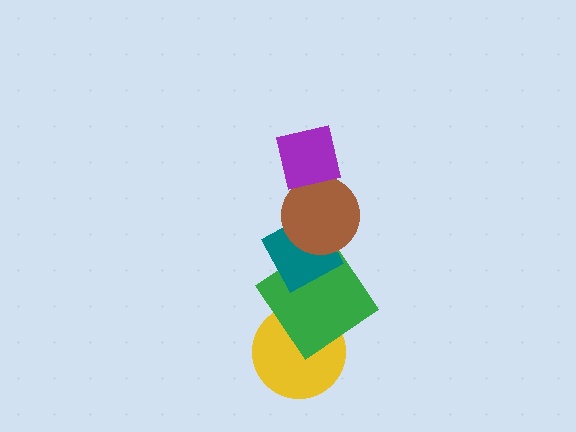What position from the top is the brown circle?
The brown circle is 2nd from the top.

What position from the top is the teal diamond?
The teal diamond is 3rd from the top.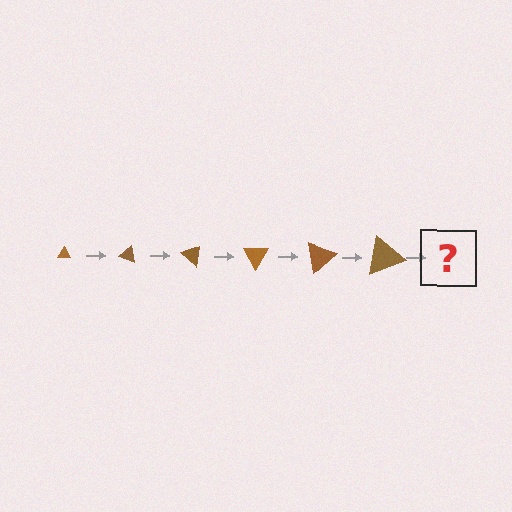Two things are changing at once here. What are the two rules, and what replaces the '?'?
The two rules are that the triangle grows larger each step and it rotates 20 degrees each step. The '?' should be a triangle, larger than the previous one and rotated 120 degrees from the start.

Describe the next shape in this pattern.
It should be a triangle, larger than the previous one and rotated 120 degrees from the start.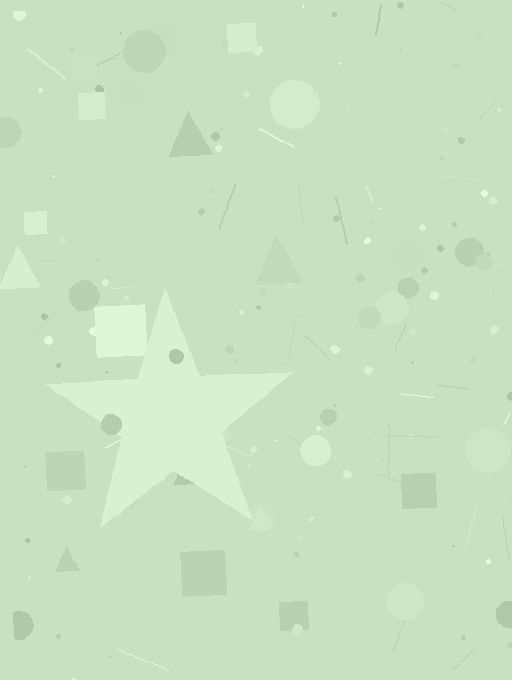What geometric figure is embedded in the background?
A star is embedded in the background.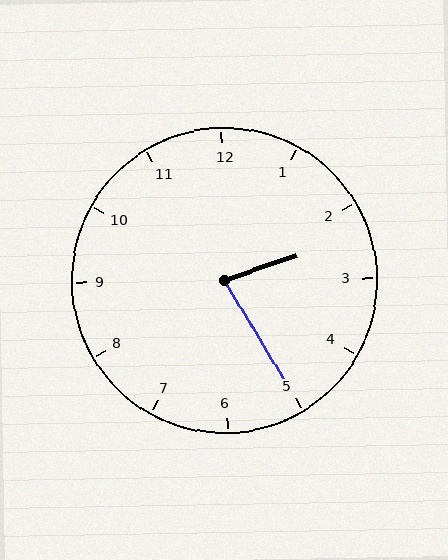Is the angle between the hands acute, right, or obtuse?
It is acute.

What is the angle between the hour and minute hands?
Approximately 78 degrees.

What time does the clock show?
2:25.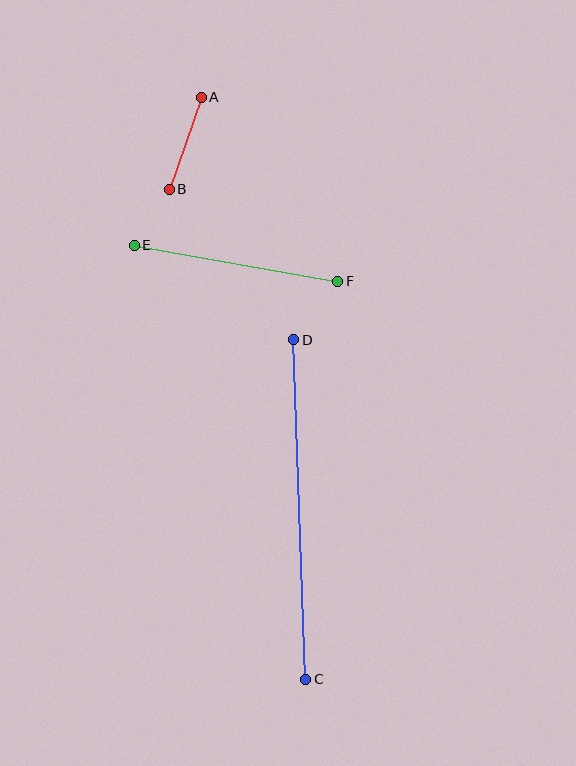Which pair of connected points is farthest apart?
Points C and D are farthest apart.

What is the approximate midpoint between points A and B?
The midpoint is at approximately (185, 143) pixels.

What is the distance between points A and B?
The distance is approximately 97 pixels.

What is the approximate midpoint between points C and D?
The midpoint is at approximately (300, 510) pixels.